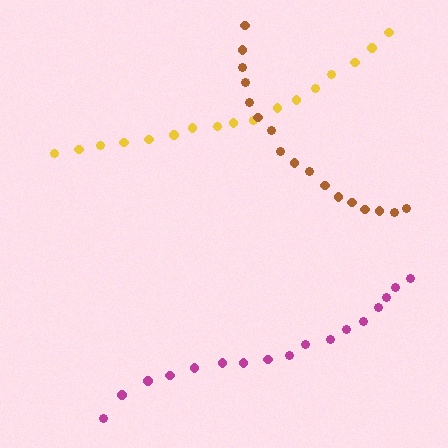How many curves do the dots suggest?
There are 3 distinct paths.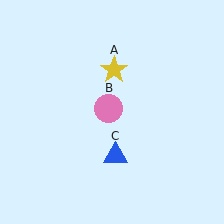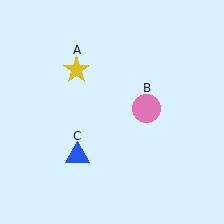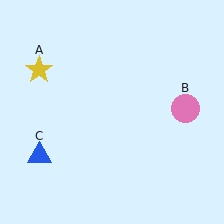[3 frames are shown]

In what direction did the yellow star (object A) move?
The yellow star (object A) moved left.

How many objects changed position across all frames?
3 objects changed position: yellow star (object A), pink circle (object B), blue triangle (object C).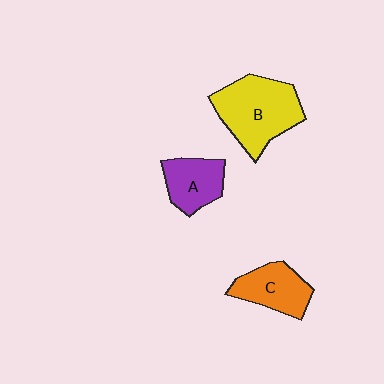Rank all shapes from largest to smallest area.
From largest to smallest: B (yellow), C (orange), A (purple).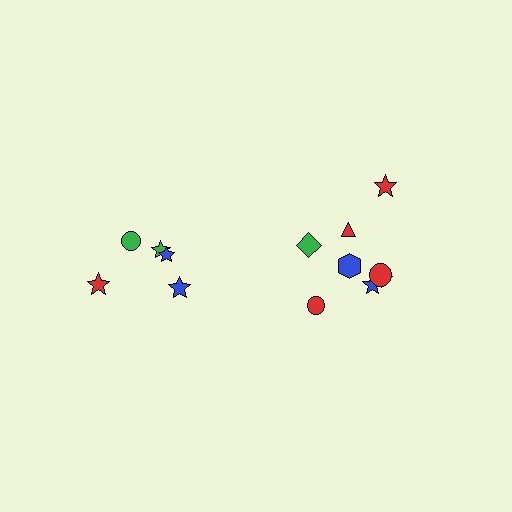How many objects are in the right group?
There are 8 objects.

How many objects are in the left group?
There are 5 objects.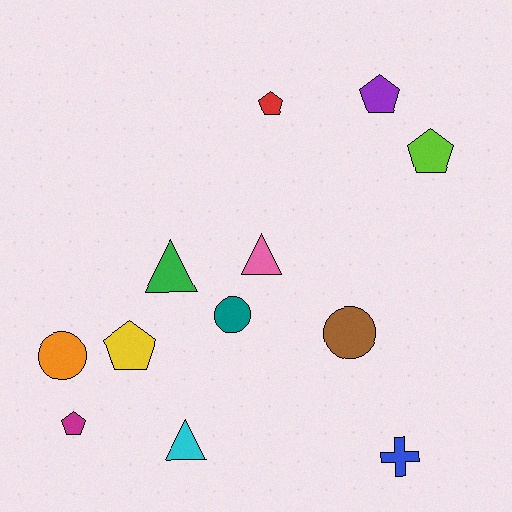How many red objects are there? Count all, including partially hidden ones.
There is 1 red object.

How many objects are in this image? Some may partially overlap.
There are 12 objects.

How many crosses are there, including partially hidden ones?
There is 1 cross.